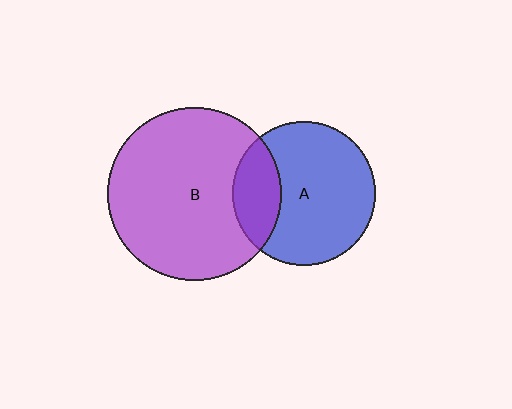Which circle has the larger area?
Circle B (purple).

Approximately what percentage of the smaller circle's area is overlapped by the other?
Approximately 25%.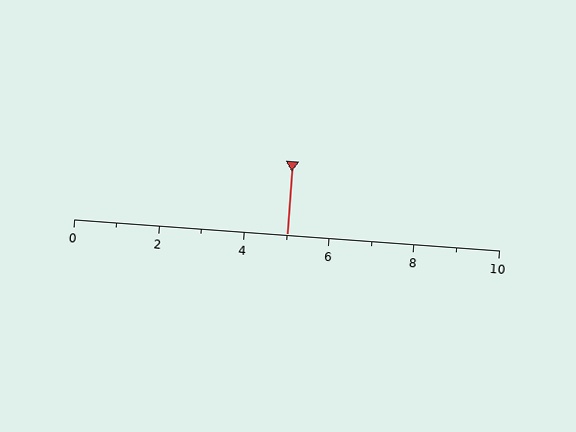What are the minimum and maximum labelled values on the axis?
The axis runs from 0 to 10.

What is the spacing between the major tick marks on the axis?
The major ticks are spaced 2 apart.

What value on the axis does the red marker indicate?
The marker indicates approximately 5.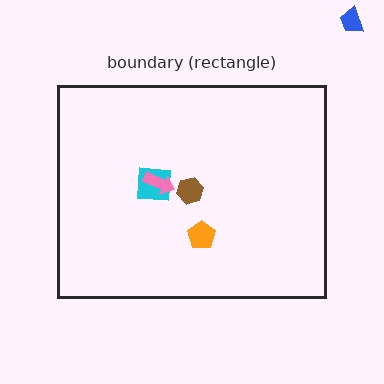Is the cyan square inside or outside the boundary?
Inside.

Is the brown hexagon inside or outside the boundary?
Inside.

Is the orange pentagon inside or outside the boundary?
Inside.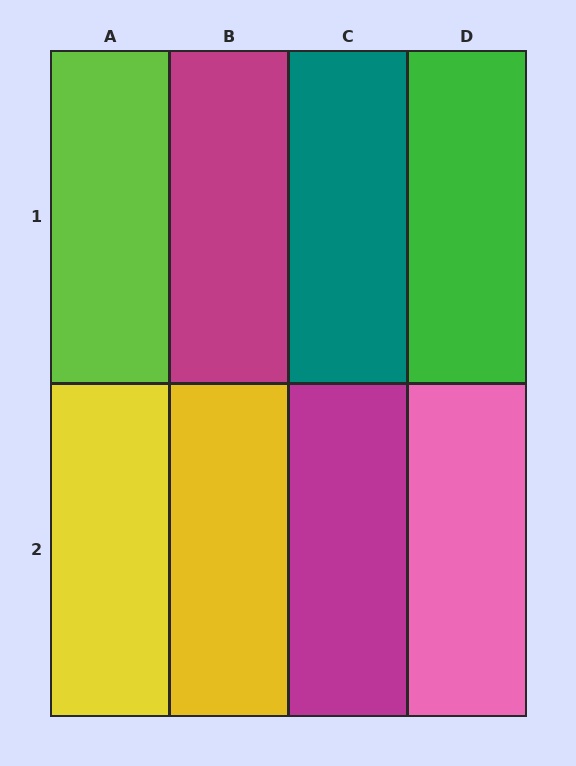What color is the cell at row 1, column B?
Magenta.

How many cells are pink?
1 cell is pink.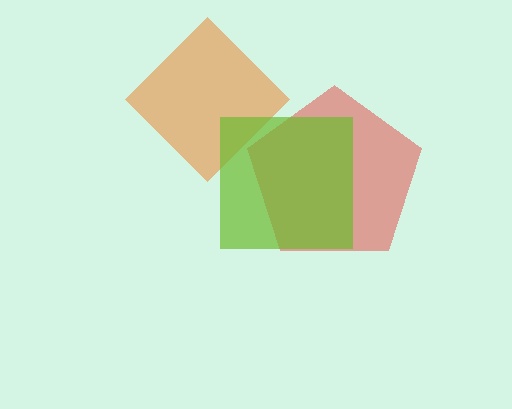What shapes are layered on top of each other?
The layered shapes are: an orange diamond, a red pentagon, a lime square.